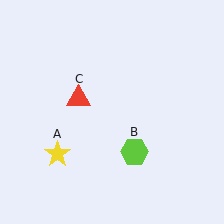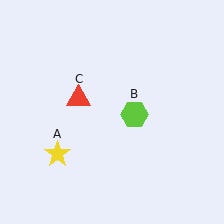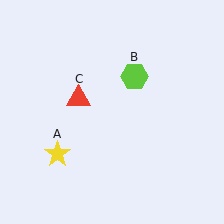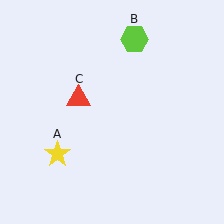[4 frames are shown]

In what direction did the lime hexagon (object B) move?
The lime hexagon (object B) moved up.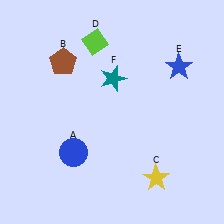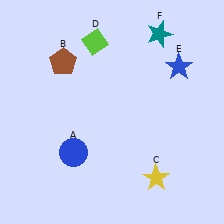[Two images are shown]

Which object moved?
The teal star (F) moved right.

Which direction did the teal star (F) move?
The teal star (F) moved right.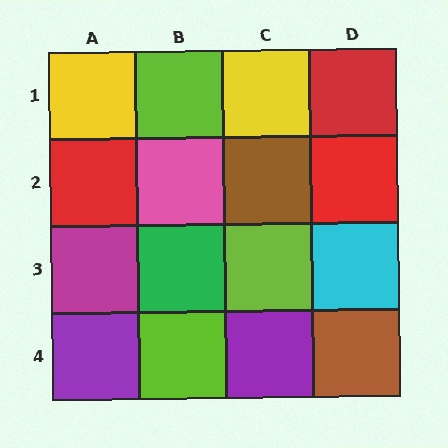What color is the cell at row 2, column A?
Red.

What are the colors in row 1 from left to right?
Yellow, lime, yellow, red.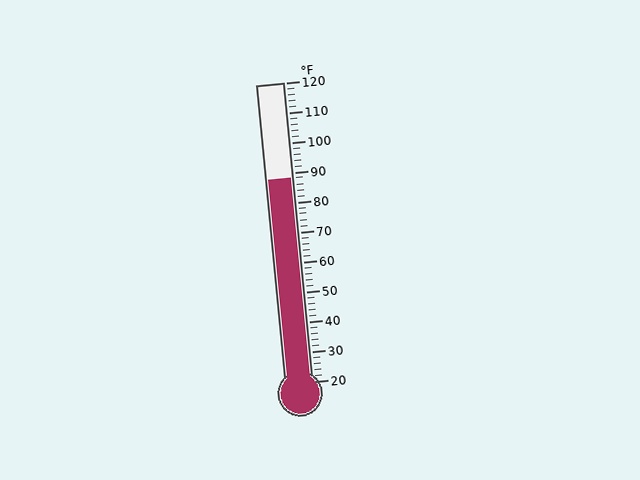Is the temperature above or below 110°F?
The temperature is below 110°F.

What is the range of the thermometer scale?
The thermometer scale ranges from 20°F to 120°F.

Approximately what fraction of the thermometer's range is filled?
The thermometer is filled to approximately 70% of its range.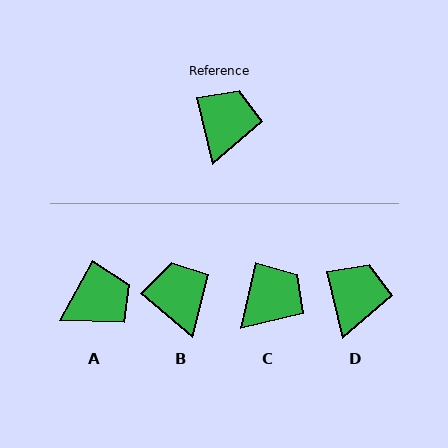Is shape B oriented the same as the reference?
No, it is off by about 36 degrees.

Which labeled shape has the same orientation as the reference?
D.